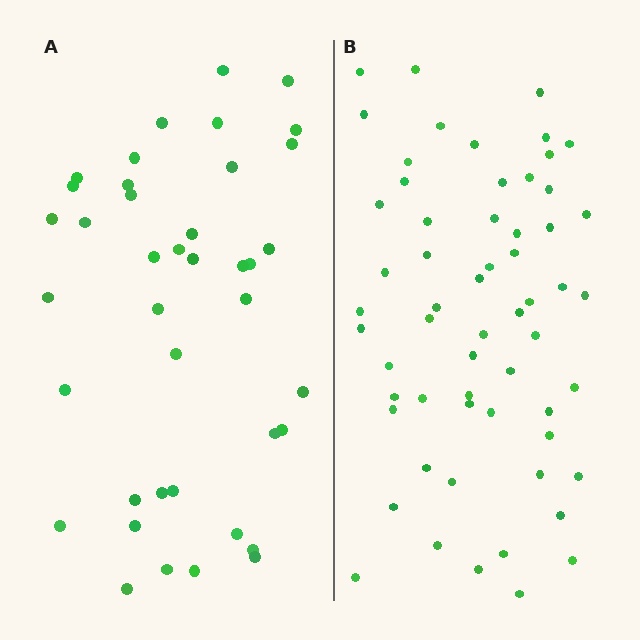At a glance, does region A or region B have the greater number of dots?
Region B (the right region) has more dots.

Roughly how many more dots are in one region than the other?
Region B has approximately 20 more dots than region A.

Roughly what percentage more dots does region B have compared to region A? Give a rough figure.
About 50% more.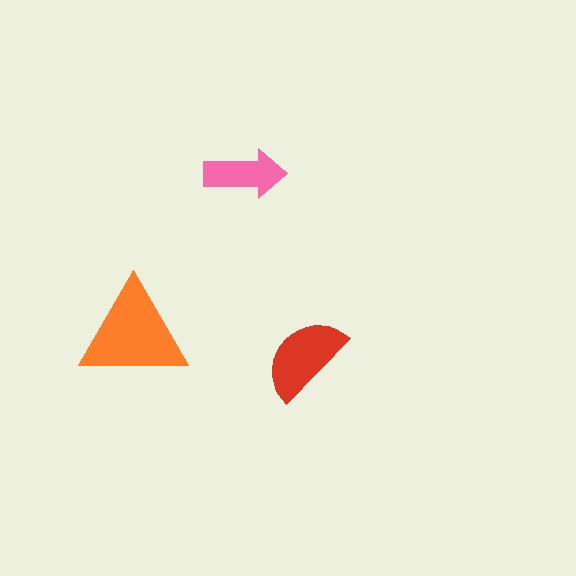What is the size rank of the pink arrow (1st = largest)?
3rd.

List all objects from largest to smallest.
The orange triangle, the red semicircle, the pink arrow.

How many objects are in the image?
There are 3 objects in the image.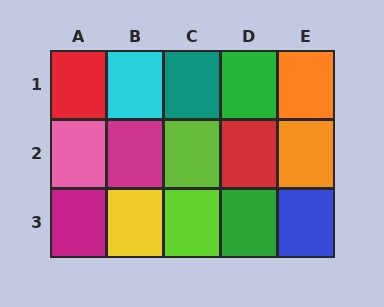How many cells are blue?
1 cell is blue.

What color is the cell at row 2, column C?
Lime.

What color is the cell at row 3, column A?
Magenta.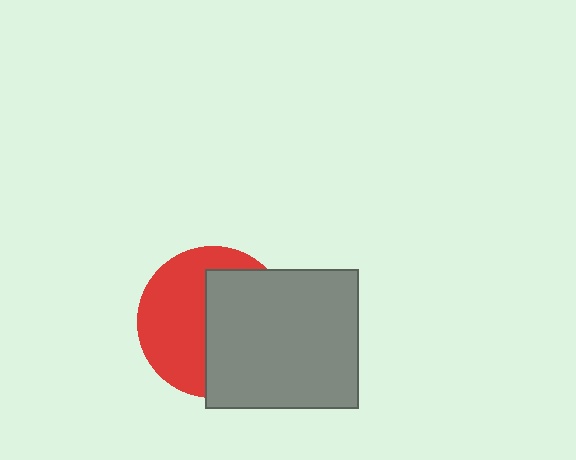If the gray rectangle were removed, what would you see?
You would see the complete red circle.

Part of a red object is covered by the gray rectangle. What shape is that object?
It is a circle.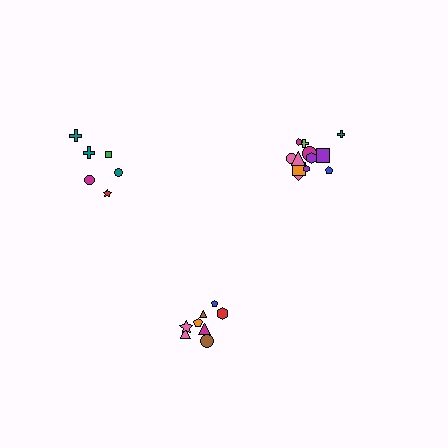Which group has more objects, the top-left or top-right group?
The top-right group.